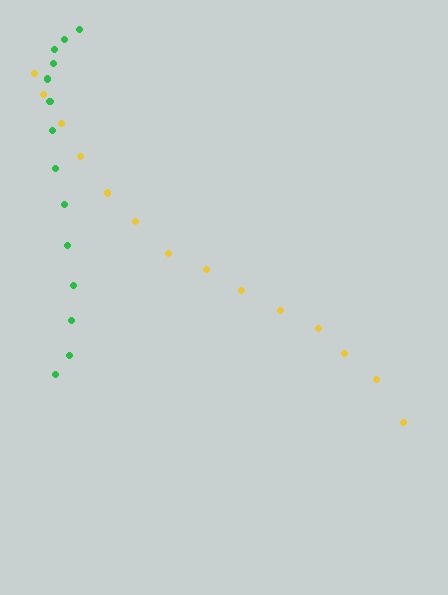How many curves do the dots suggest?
There are 2 distinct paths.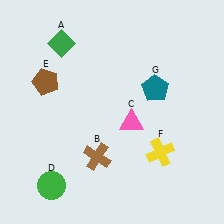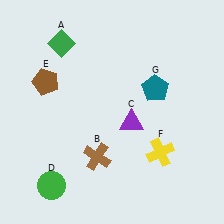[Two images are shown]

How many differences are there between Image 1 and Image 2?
There is 1 difference between the two images.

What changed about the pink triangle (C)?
In Image 1, C is pink. In Image 2, it changed to purple.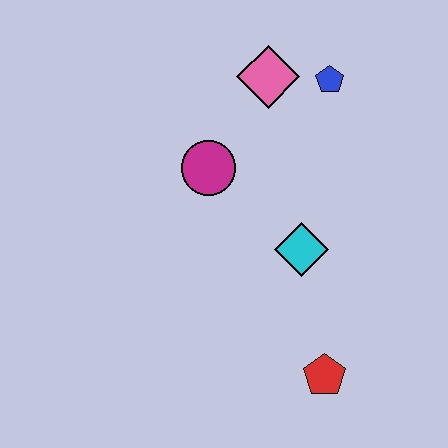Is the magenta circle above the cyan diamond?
Yes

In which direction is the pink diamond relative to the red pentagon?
The pink diamond is above the red pentagon.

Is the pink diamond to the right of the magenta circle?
Yes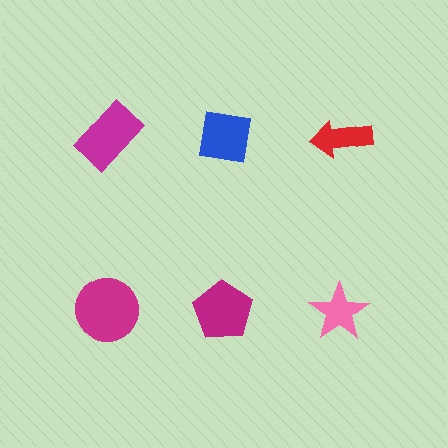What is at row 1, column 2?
A blue square.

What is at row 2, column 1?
A magenta circle.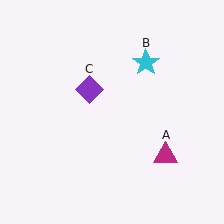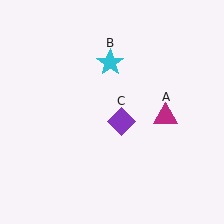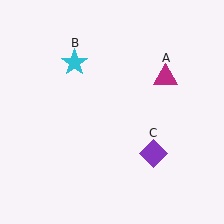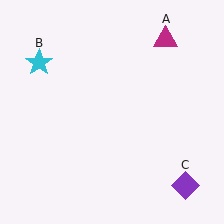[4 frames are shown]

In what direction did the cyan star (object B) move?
The cyan star (object B) moved left.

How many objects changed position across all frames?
3 objects changed position: magenta triangle (object A), cyan star (object B), purple diamond (object C).